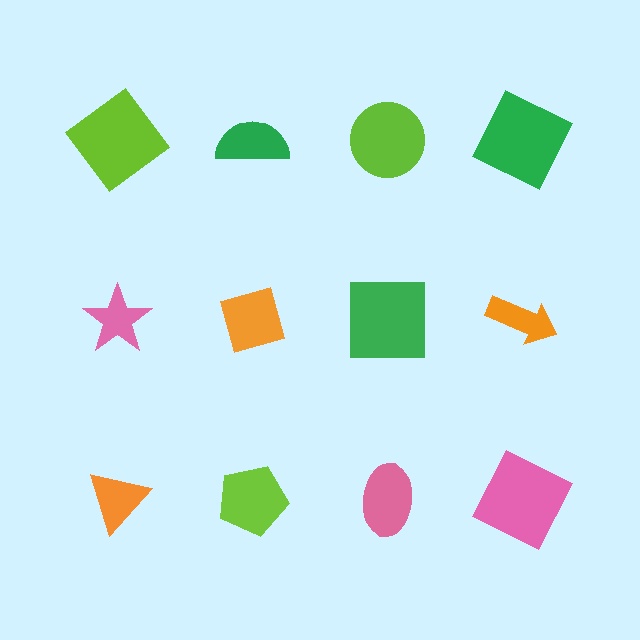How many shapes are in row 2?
4 shapes.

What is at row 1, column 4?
A green square.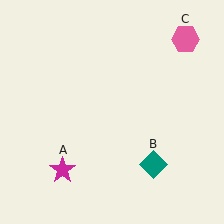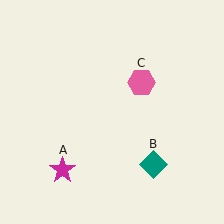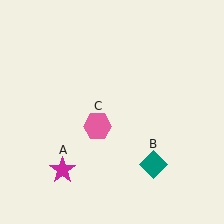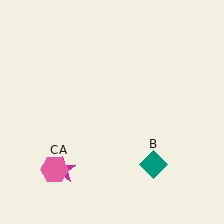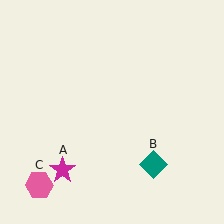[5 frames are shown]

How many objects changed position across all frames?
1 object changed position: pink hexagon (object C).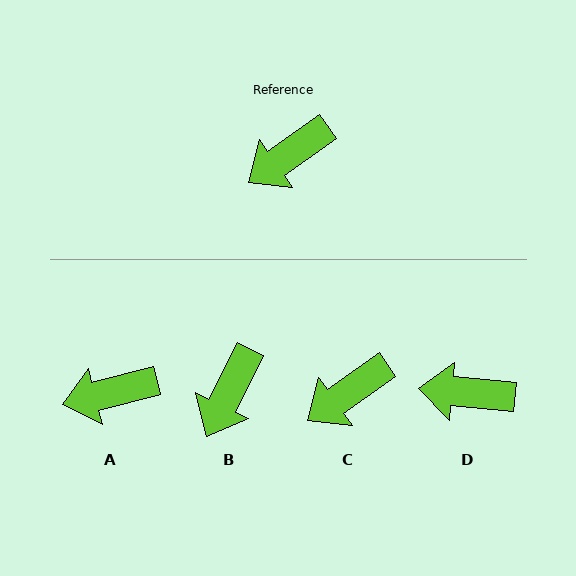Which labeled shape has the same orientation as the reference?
C.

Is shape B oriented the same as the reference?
No, it is off by about 29 degrees.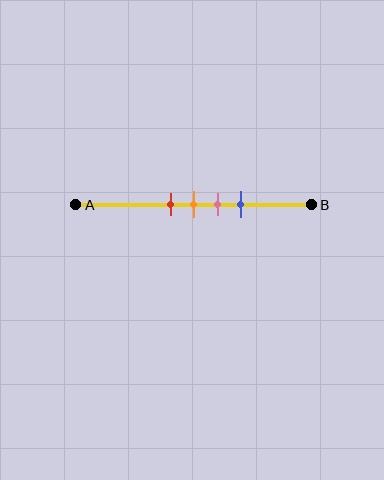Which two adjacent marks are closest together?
The red and orange marks are the closest adjacent pair.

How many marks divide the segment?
There are 4 marks dividing the segment.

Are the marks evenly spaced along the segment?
Yes, the marks are approximately evenly spaced.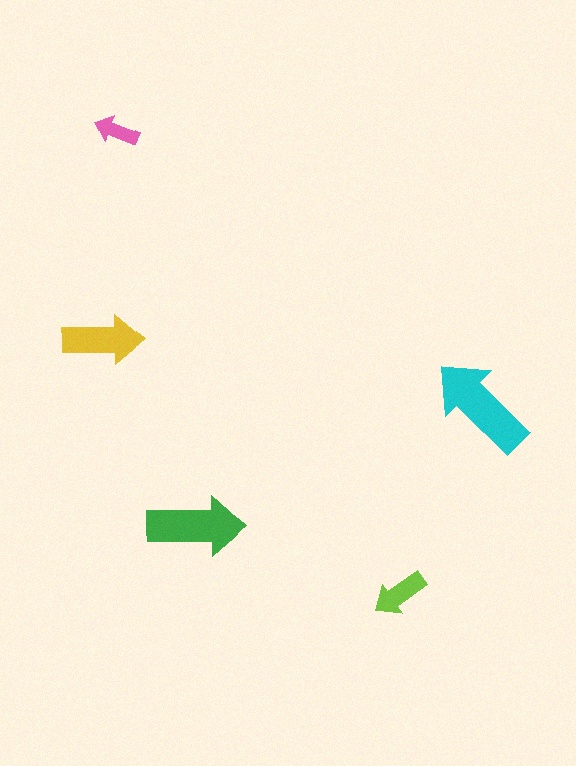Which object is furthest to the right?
The cyan arrow is rightmost.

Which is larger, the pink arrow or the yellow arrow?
The yellow one.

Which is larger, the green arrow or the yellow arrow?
The green one.